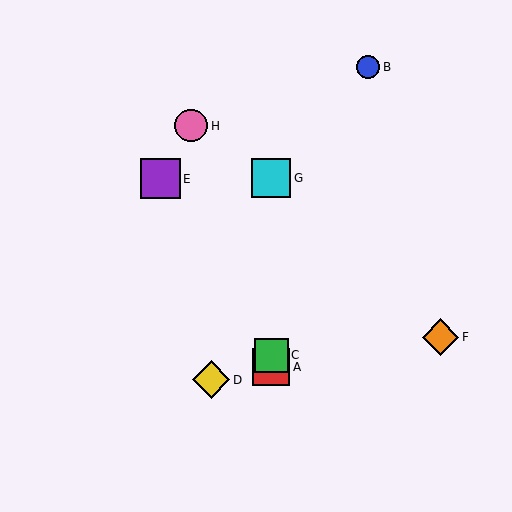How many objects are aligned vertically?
3 objects (A, C, G) are aligned vertically.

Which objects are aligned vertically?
Objects A, C, G are aligned vertically.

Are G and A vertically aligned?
Yes, both are at x≈271.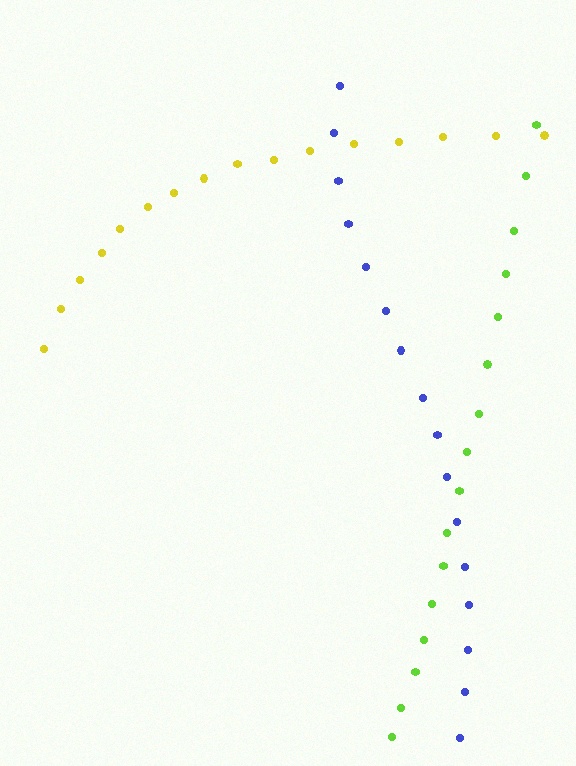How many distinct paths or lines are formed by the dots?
There are 3 distinct paths.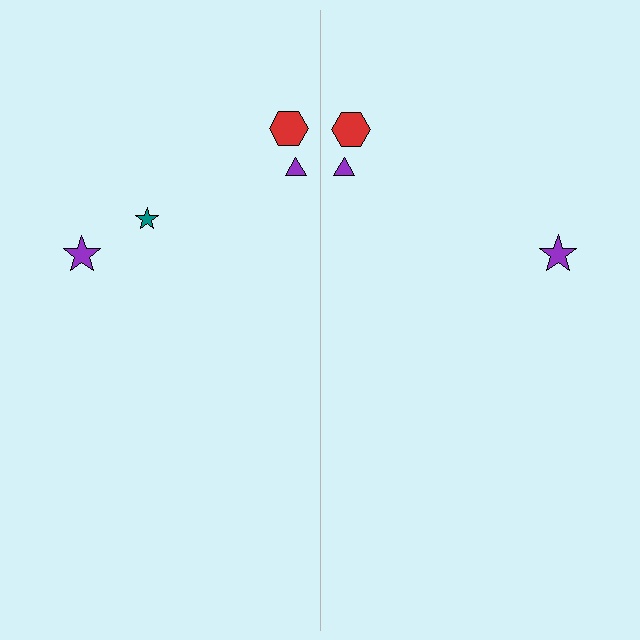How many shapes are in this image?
There are 7 shapes in this image.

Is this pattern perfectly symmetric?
No, the pattern is not perfectly symmetric. A teal star is missing from the right side.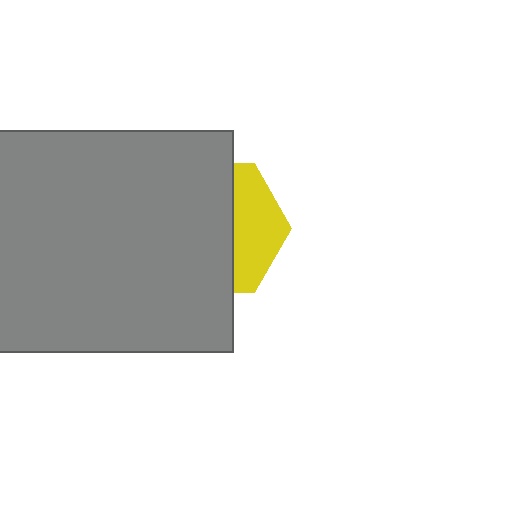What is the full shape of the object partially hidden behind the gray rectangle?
The partially hidden object is a yellow hexagon.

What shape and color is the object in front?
The object in front is a gray rectangle.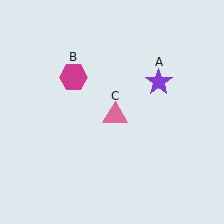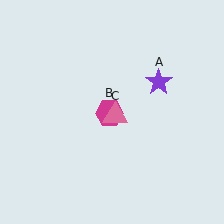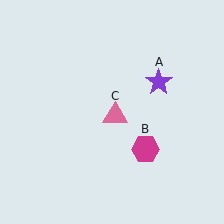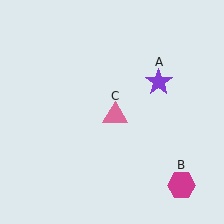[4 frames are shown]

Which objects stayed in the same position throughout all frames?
Purple star (object A) and pink triangle (object C) remained stationary.